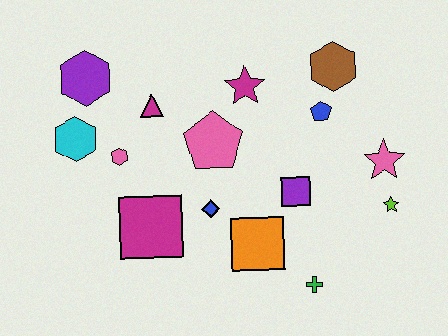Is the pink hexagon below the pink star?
No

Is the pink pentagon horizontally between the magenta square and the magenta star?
Yes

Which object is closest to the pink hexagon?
The cyan hexagon is closest to the pink hexagon.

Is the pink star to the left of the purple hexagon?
No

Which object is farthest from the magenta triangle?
The lime star is farthest from the magenta triangle.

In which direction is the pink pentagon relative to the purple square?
The pink pentagon is to the left of the purple square.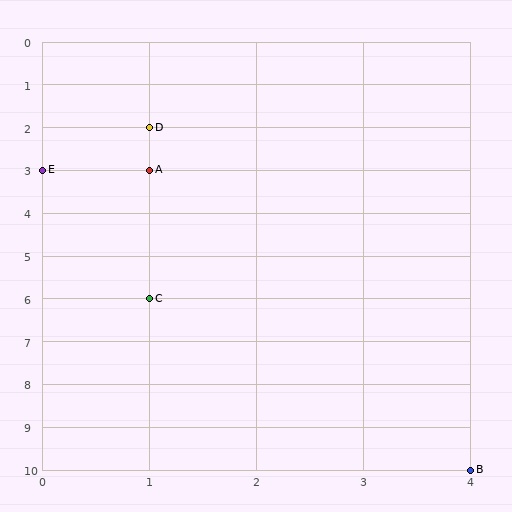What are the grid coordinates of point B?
Point B is at grid coordinates (4, 10).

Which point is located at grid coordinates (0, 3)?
Point E is at (0, 3).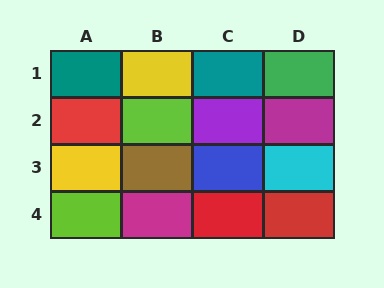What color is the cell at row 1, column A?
Teal.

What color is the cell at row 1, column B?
Yellow.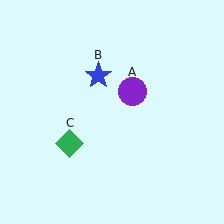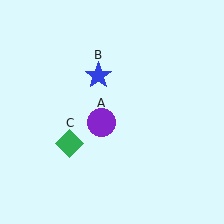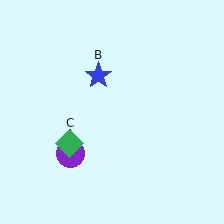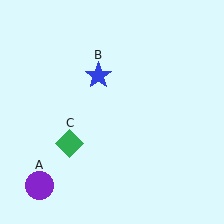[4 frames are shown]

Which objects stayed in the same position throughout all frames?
Blue star (object B) and green diamond (object C) remained stationary.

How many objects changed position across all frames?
1 object changed position: purple circle (object A).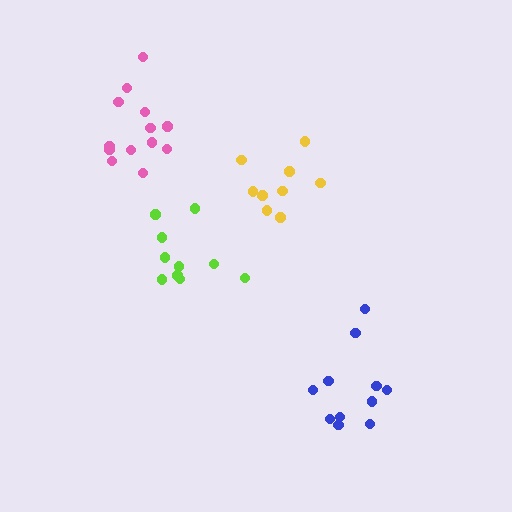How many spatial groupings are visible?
There are 4 spatial groupings.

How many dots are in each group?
Group 1: 10 dots, Group 2: 11 dots, Group 3: 9 dots, Group 4: 13 dots (43 total).